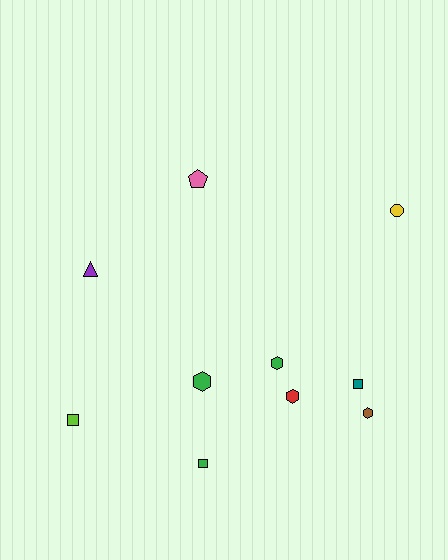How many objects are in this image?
There are 10 objects.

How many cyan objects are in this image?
There are no cyan objects.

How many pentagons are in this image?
There is 1 pentagon.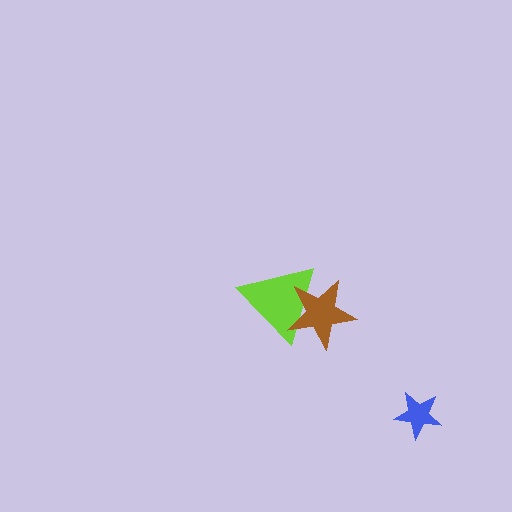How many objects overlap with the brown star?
1 object overlaps with the brown star.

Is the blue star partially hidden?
No, no other shape covers it.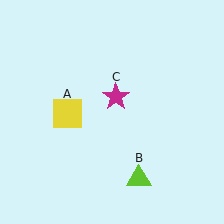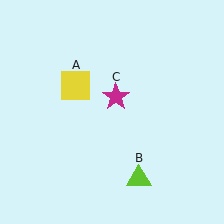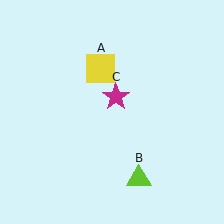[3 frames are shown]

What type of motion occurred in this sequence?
The yellow square (object A) rotated clockwise around the center of the scene.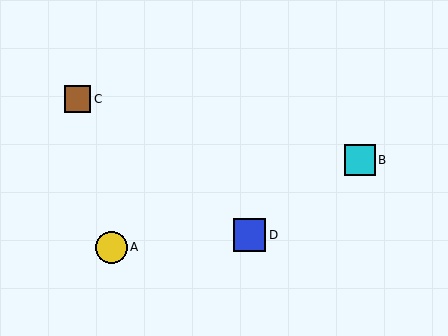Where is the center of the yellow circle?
The center of the yellow circle is at (111, 247).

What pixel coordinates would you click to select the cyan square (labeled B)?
Click at (360, 160) to select the cyan square B.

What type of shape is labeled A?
Shape A is a yellow circle.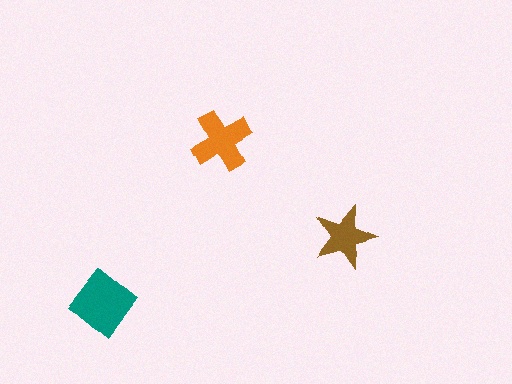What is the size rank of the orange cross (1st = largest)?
2nd.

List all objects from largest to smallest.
The teal diamond, the orange cross, the brown star.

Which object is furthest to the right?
The brown star is rightmost.